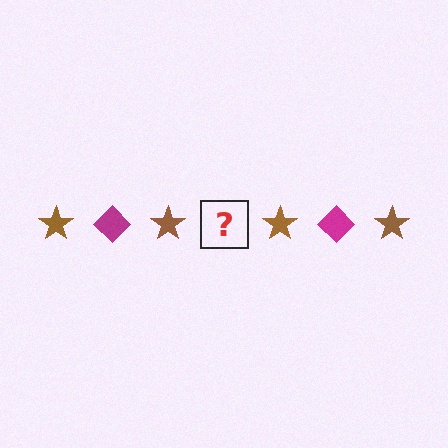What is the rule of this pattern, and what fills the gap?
The rule is that the pattern alternates between brown star and magenta diamond. The gap should be filled with a magenta diamond.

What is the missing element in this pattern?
The missing element is a magenta diamond.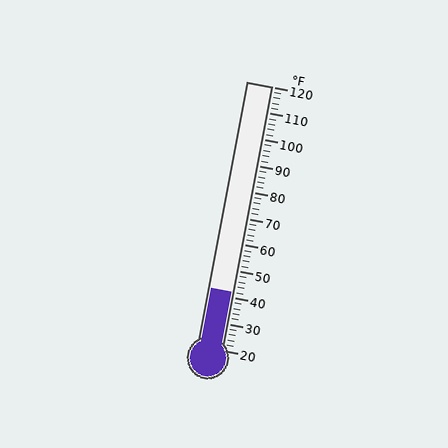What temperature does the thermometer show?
The thermometer shows approximately 42°F.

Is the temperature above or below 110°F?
The temperature is below 110°F.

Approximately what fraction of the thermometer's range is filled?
The thermometer is filled to approximately 20% of its range.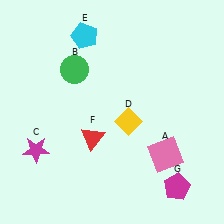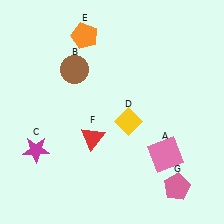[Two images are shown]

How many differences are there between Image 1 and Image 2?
There are 3 differences between the two images.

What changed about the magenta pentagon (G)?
In Image 1, G is magenta. In Image 2, it changed to pink.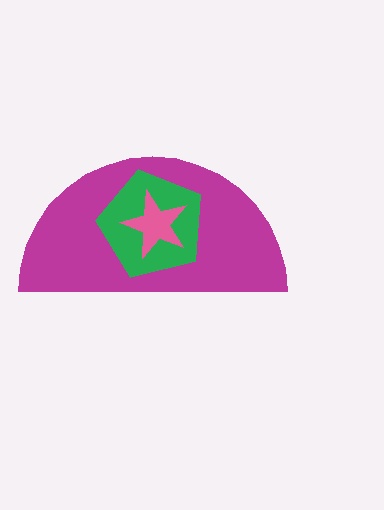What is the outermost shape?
The magenta semicircle.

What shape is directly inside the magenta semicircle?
The green pentagon.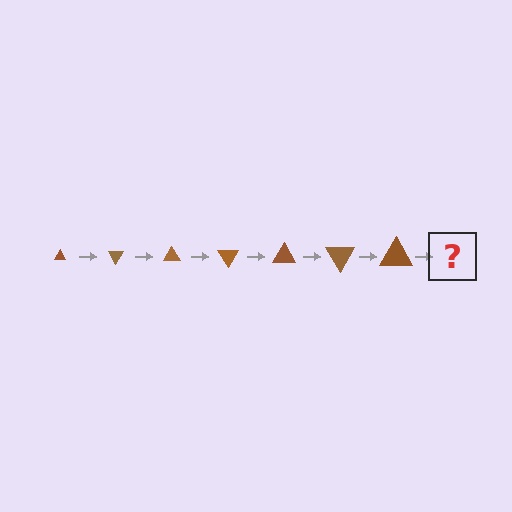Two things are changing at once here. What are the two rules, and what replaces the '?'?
The two rules are that the triangle grows larger each step and it rotates 60 degrees each step. The '?' should be a triangle, larger than the previous one and rotated 420 degrees from the start.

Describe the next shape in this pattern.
It should be a triangle, larger than the previous one and rotated 420 degrees from the start.